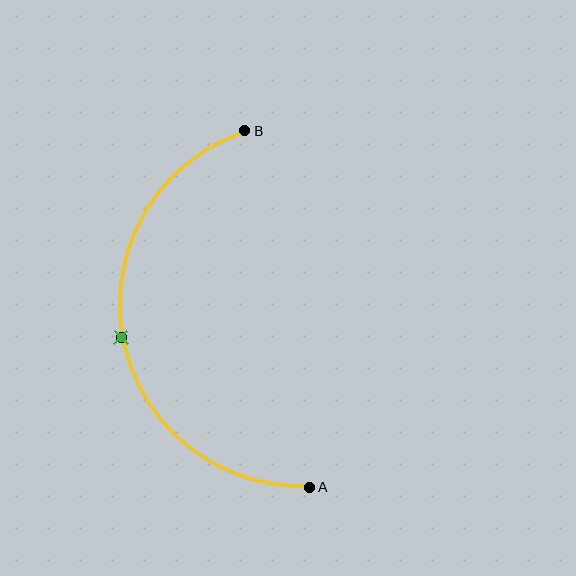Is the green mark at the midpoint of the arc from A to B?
Yes. The green mark lies on the arc at equal arc-length from both A and B — it is the arc midpoint.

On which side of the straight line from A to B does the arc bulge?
The arc bulges to the left of the straight line connecting A and B.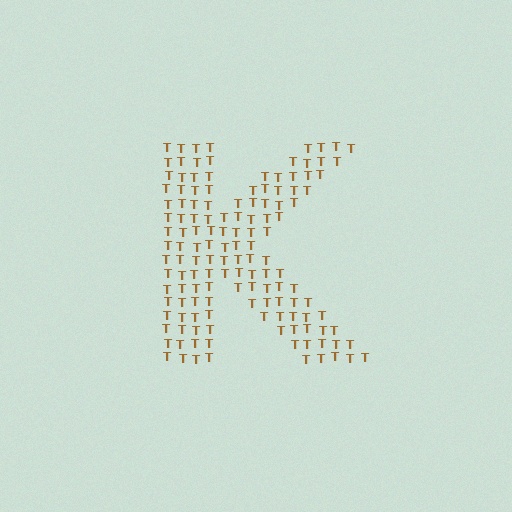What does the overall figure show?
The overall figure shows the letter K.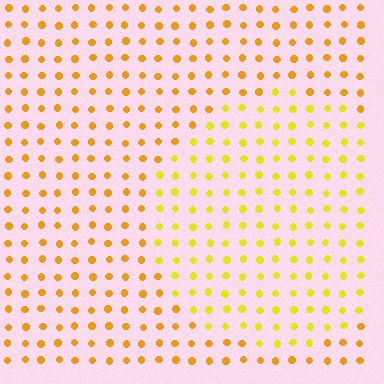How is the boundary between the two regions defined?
The boundary is defined purely by a slight shift in hue (about 26 degrees). Spacing, size, and orientation are identical on both sides.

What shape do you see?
I see a circle.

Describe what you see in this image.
The image is filled with small orange elements in a uniform arrangement. A circle-shaped region is visible where the elements are tinted to a slightly different hue, forming a subtle color boundary.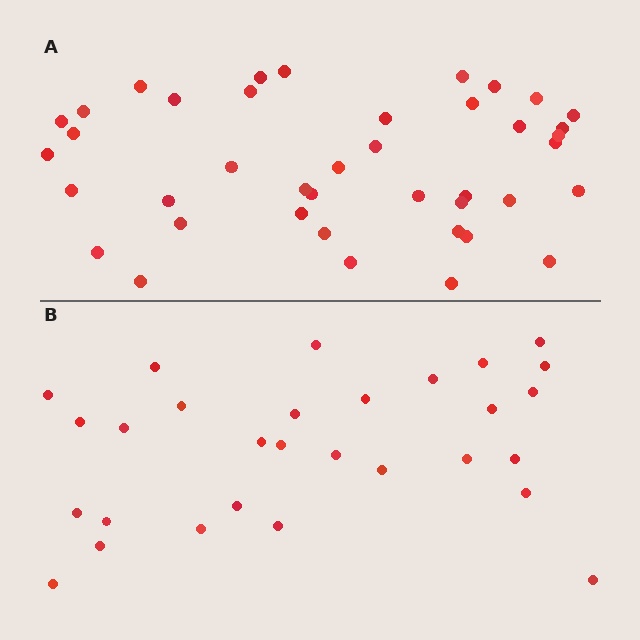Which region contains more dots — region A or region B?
Region A (the top region) has more dots.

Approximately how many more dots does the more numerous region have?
Region A has roughly 12 or so more dots than region B.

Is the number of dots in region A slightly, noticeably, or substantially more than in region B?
Region A has noticeably more, but not dramatically so. The ratio is roughly 1.4 to 1.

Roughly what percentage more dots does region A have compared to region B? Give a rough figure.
About 40% more.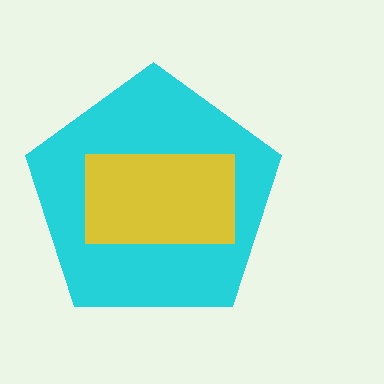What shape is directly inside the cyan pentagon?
The yellow rectangle.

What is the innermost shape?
The yellow rectangle.